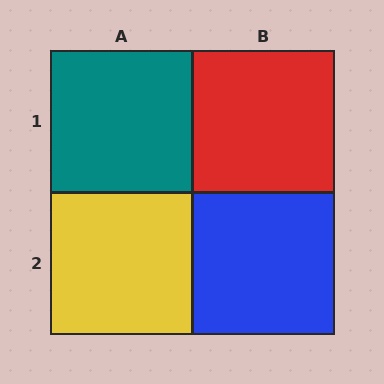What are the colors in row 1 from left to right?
Teal, red.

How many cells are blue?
1 cell is blue.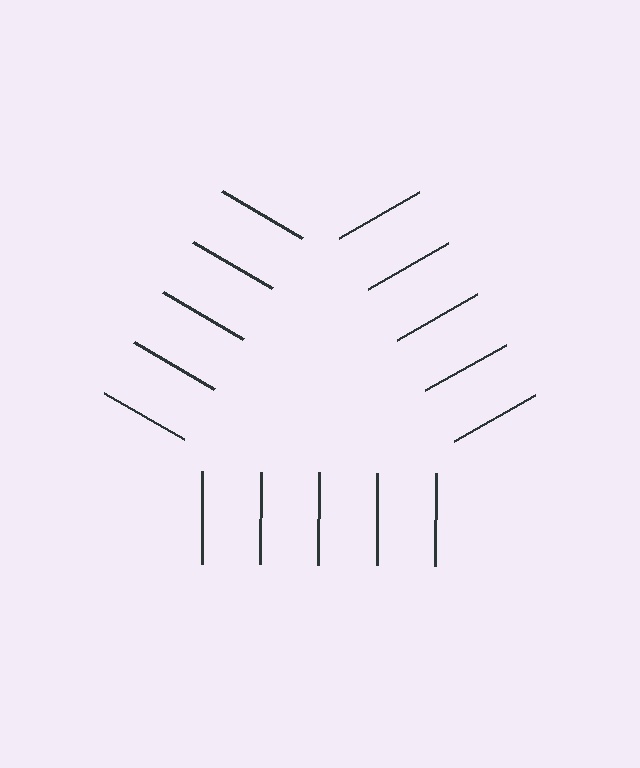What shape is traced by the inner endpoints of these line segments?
An illusory triangle — the line segments terminate on its edges but no continuous stroke is drawn.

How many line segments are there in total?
15 — 5 along each of the 3 edges.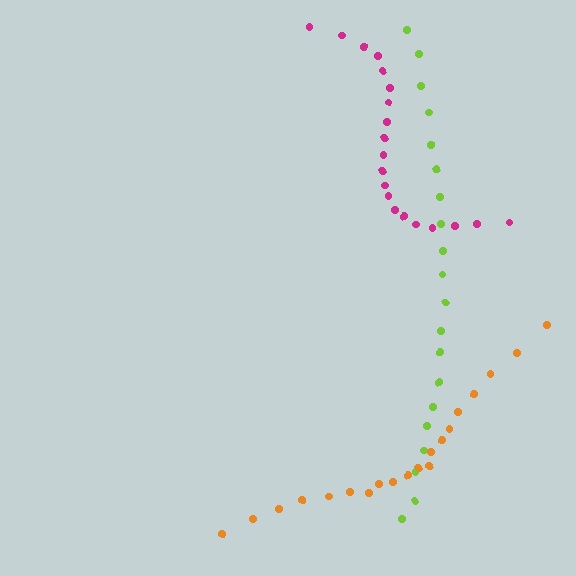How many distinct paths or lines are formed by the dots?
There are 3 distinct paths.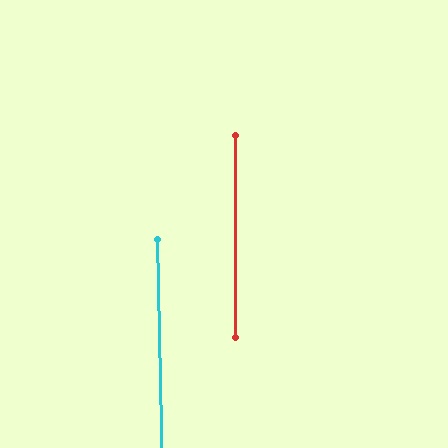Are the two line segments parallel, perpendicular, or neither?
Parallel — their directions differ by only 1.1°.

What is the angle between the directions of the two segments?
Approximately 1 degree.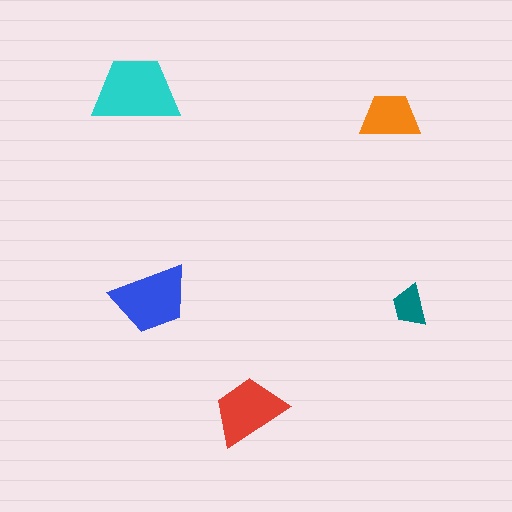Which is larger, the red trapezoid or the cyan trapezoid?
The cyan one.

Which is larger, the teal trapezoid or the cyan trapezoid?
The cyan one.